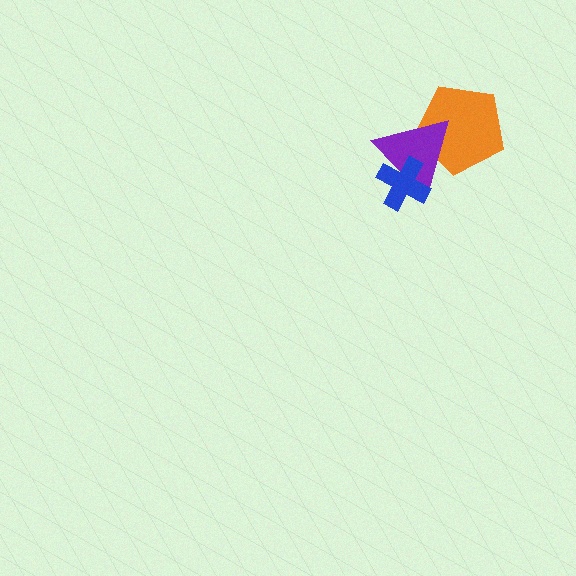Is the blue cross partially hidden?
No, no other shape covers it.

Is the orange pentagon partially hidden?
Yes, it is partially covered by another shape.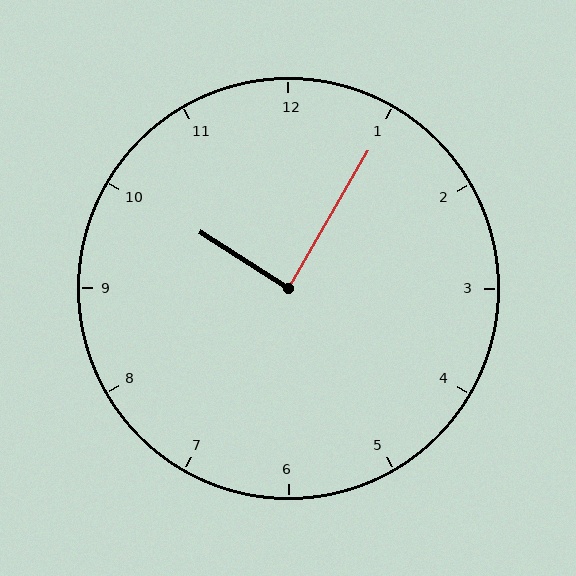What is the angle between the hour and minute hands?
Approximately 88 degrees.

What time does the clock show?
10:05.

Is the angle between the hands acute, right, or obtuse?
It is right.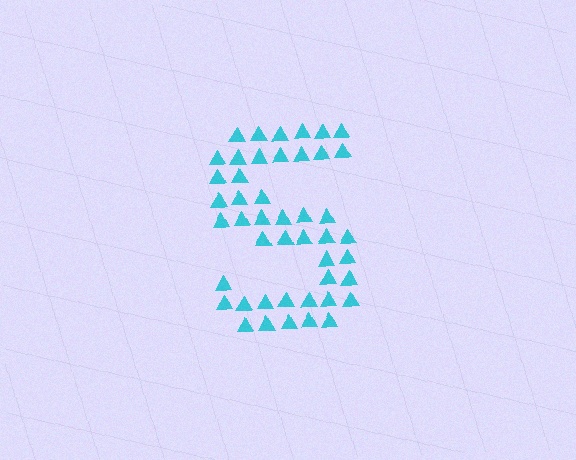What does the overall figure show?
The overall figure shows the letter S.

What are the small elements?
The small elements are triangles.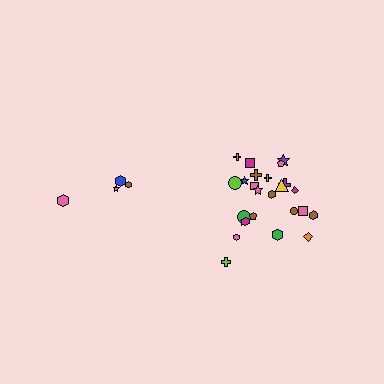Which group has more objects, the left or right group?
The right group.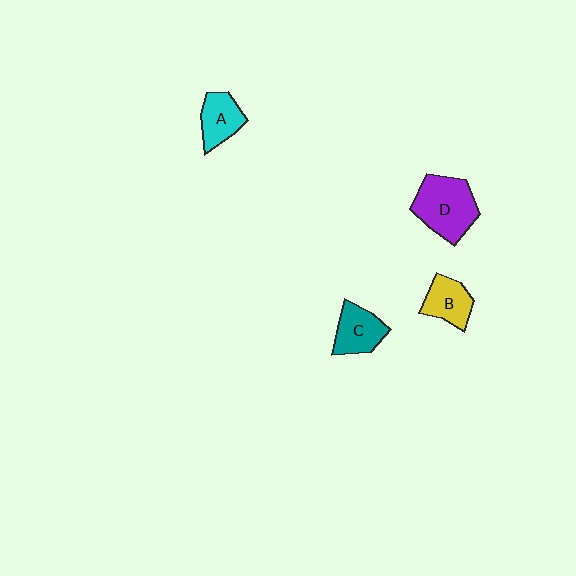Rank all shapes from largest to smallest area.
From largest to smallest: D (purple), C (teal), B (yellow), A (cyan).